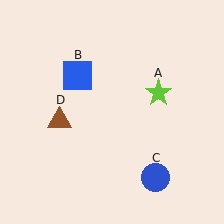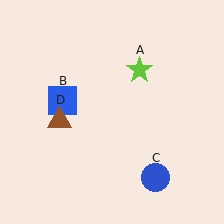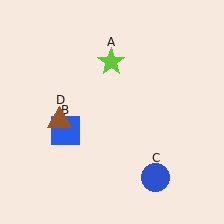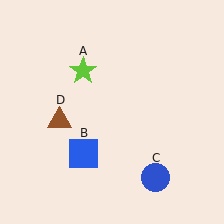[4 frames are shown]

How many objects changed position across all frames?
2 objects changed position: lime star (object A), blue square (object B).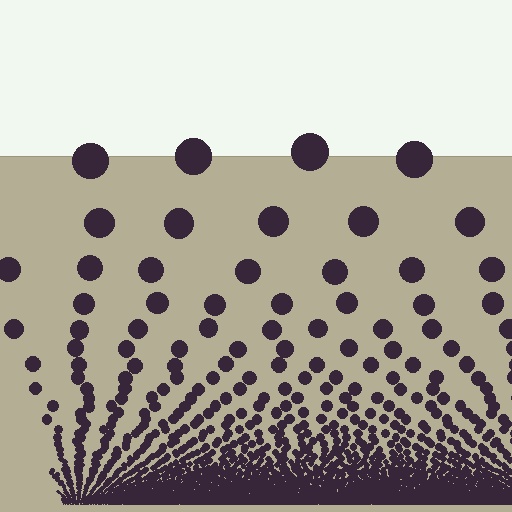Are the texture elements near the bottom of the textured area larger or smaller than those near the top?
Smaller. The gradient is inverted — elements near the bottom are smaller and denser.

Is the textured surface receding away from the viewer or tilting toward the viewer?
The surface appears to tilt toward the viewer. Texture elements get larger and sparser toward the top.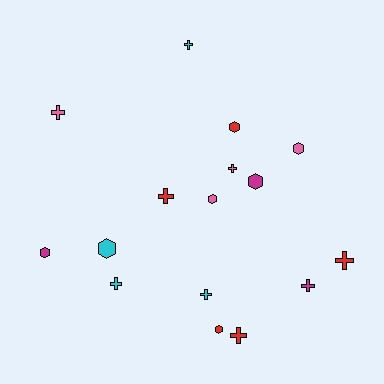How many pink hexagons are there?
There are 2 pink hexagons.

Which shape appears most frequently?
Cross, with 9 objects.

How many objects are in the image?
There are 16 objects.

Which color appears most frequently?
Red, with 5 objects.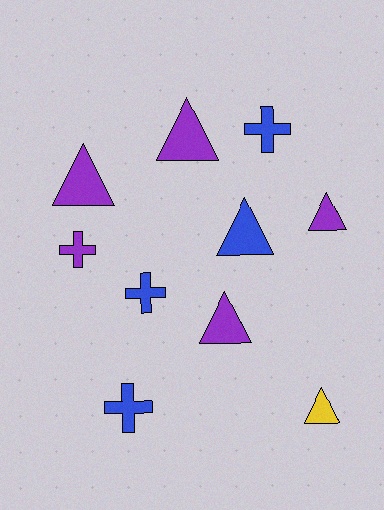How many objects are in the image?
There are 10 objects.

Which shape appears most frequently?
Triangle, with 6 objects.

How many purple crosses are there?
There is 1 purple cross.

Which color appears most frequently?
Purple, with 5 objects.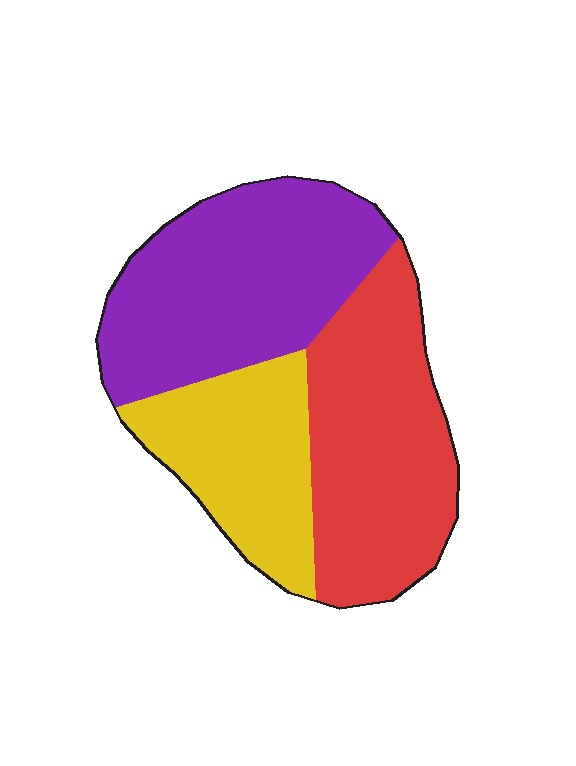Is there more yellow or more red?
Red.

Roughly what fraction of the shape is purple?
Purple covers 39% of the shape.